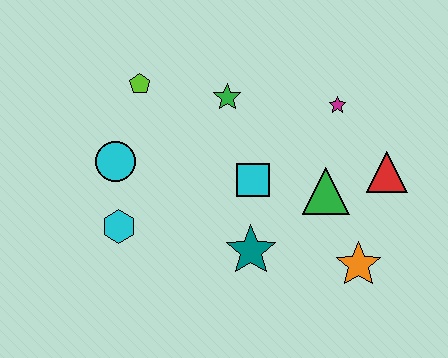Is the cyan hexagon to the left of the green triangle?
Yes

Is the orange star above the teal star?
No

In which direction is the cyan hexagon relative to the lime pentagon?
The cyan hexagon is below the lime pentagon.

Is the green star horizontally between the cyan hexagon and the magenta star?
Yes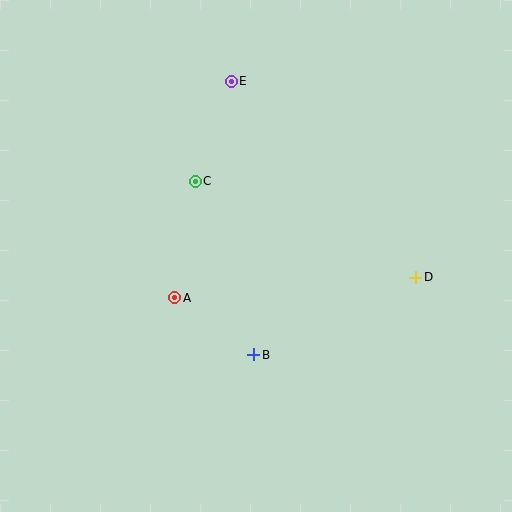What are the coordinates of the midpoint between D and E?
The midpoint between D and E is at (323, 179).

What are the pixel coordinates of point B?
Point B is at (254, 355).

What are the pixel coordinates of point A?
Point A is at (175, 298).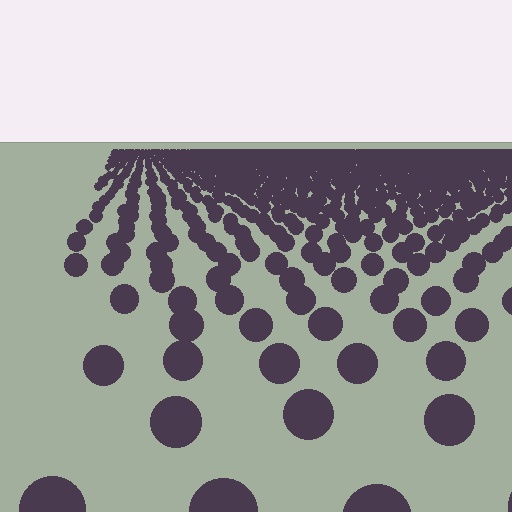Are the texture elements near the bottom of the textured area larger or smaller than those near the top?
Larger. Near the bottom, elements are closer to the viewer and appear at a bigger on-screen size.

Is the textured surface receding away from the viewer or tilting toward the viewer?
The surface is receding away from the viewer. Texture elements get smaller and denser toward the top.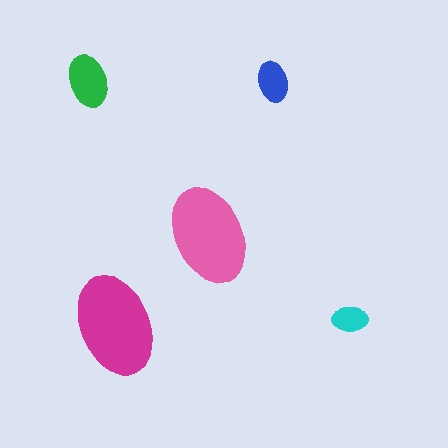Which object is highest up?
The green ellipse is topmost.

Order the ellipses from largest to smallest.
the magenta one, the pink one, the green one, the blue one, the cyan one.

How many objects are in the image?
There are 5 objects in the image.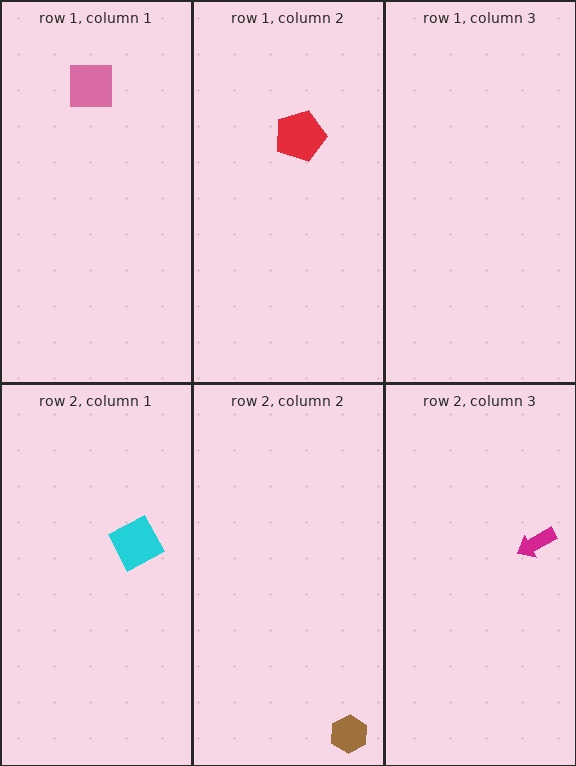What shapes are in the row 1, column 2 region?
The red pentagon.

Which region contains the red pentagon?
The row 1, column 2 region.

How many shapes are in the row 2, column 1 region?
1.